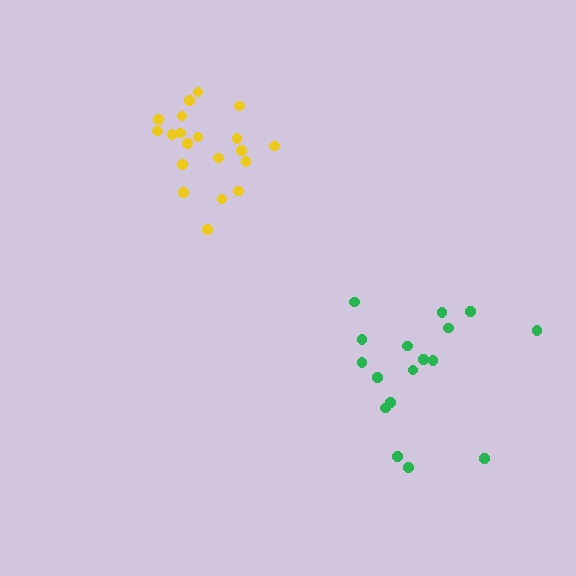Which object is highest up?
The yellow cluster is topmost.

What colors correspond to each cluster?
The clusters are colored: green, yellow.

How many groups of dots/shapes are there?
There are 2 groups.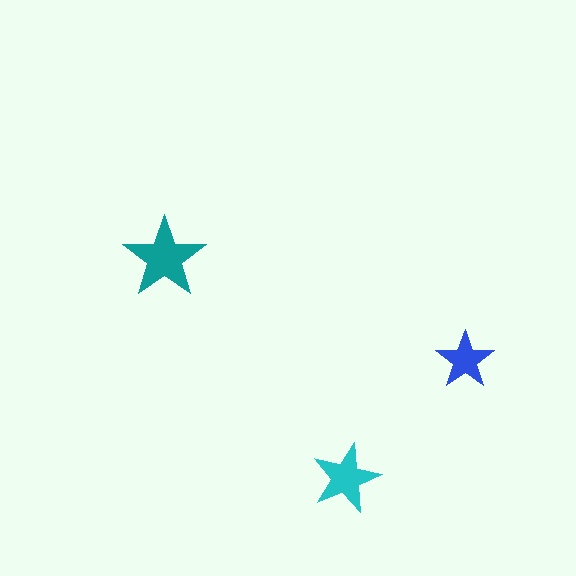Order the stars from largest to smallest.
the teal one, the cyan one, the blue one.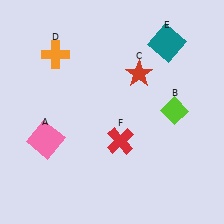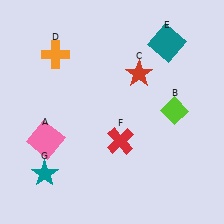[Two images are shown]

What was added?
A teal star (G) was added in Image 2.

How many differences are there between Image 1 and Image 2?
There is 1 difference between the two images.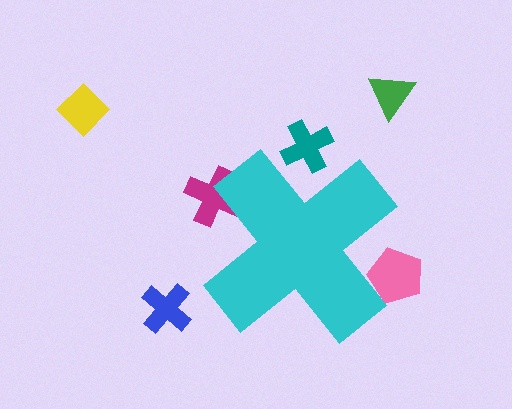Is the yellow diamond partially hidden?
No, the yellow diamond is fully visible.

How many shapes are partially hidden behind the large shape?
3 shapes are partially hidden.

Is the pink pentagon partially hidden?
Yes, the pink pentagon is partially hidden behind the cyan cross.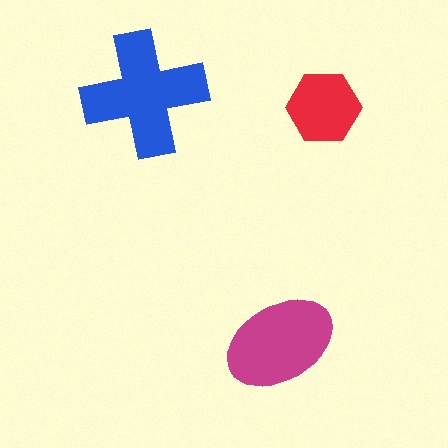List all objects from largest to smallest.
The blue cross, the magenta ellipse, the red hexagon.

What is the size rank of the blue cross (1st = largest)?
1st.